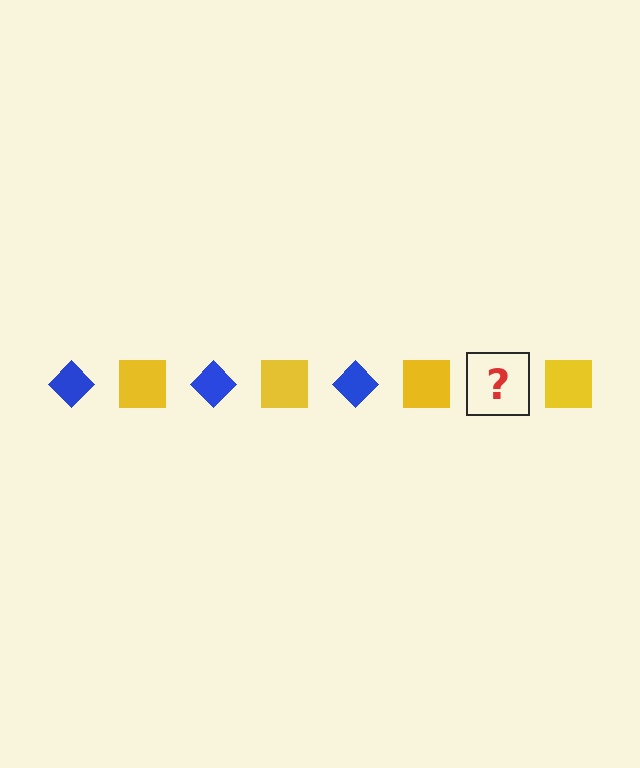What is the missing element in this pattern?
The missing element is a blue diamond.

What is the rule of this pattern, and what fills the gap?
The rule is that the pattern alternates between blue diamond and yellow square. The gap should be filled with a blue diamond.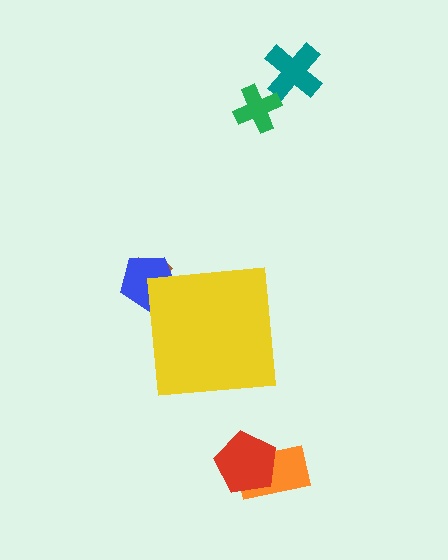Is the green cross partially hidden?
No, the green cross is fully visible.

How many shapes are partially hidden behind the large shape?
2 shapes are partially hidden.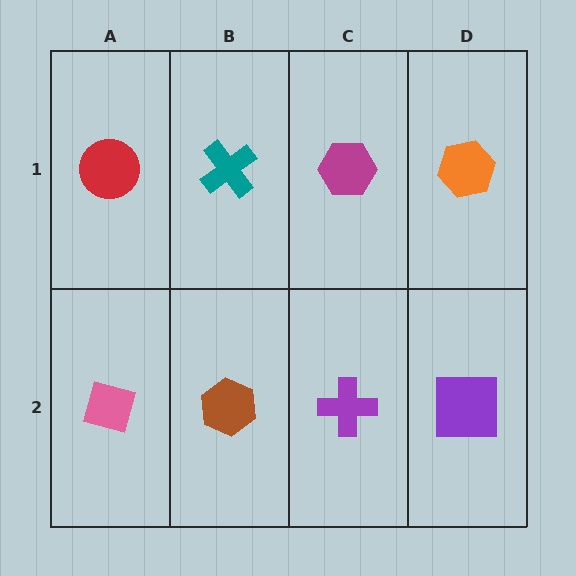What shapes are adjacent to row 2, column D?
An orange hexagon (row 1, column D), a purple cross (row 2, column C).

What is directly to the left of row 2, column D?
A purple cross.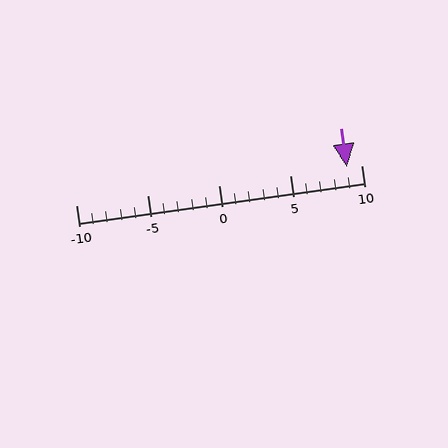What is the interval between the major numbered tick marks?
The major tick marks are spaced 5 units apart.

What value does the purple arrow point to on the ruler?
The purple arrow points to approximately 9.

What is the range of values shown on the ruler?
The ruler shows values from -10 to 10.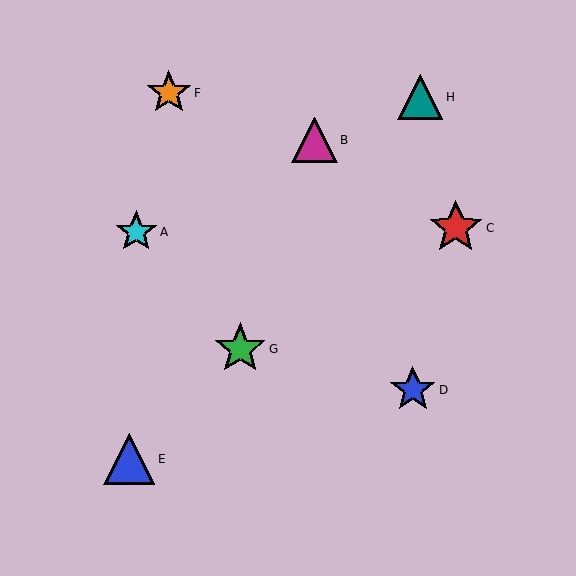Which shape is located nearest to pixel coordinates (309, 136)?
The magenta triangle (labeled B) at (314, 140) is nearest to that location.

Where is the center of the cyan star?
The center of the cyan star is at (136, 232).